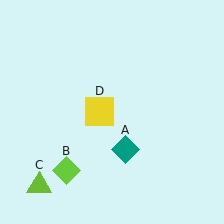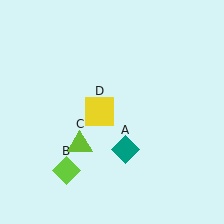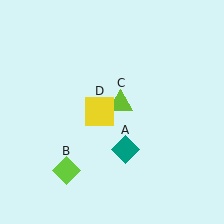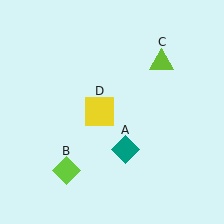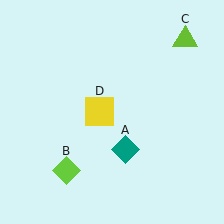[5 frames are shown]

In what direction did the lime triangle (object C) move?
The lime triangle (object C) moved up and to the right.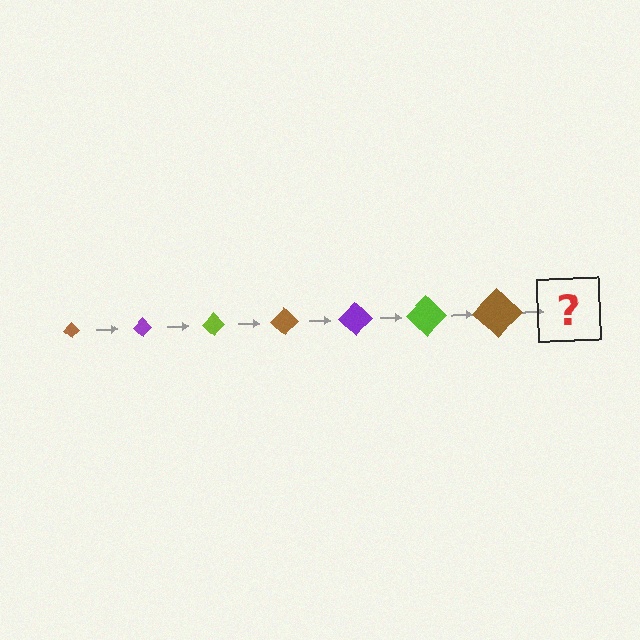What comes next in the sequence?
The next element should be a purple diamond, larger than the previous one.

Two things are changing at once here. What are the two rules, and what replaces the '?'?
The two rules are that the diamond grows larger each step and the color cycles through brown, purple, and lime. The '?' should be a purple diamond, larger than the previous one.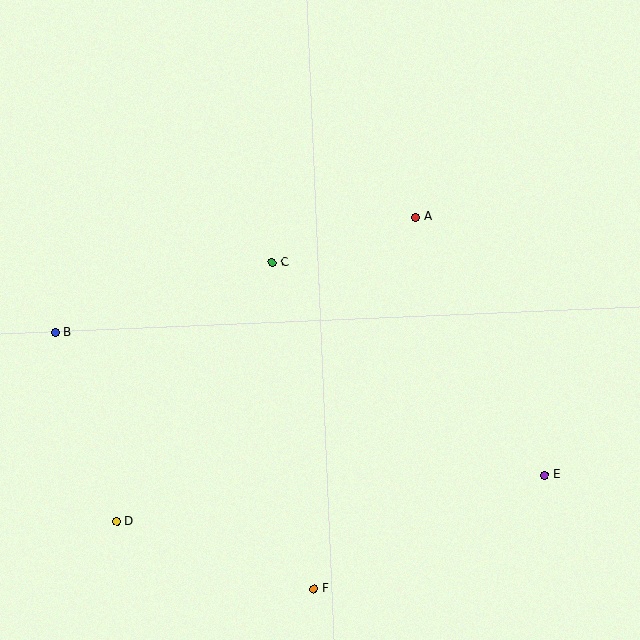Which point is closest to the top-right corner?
Point A is closest to the top-right corner.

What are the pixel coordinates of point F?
Point F is at (314, 589).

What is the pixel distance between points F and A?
The distance between F and A is 385 pixels.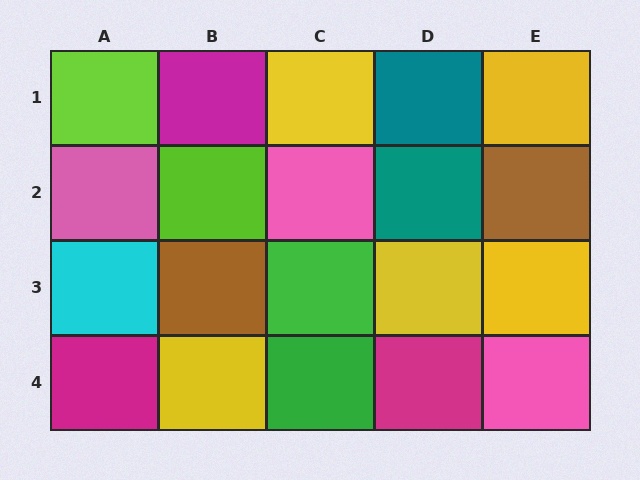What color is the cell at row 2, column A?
Pink.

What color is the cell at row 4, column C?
Green.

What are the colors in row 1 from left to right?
Lime, magenta, yellow, teal, yellow.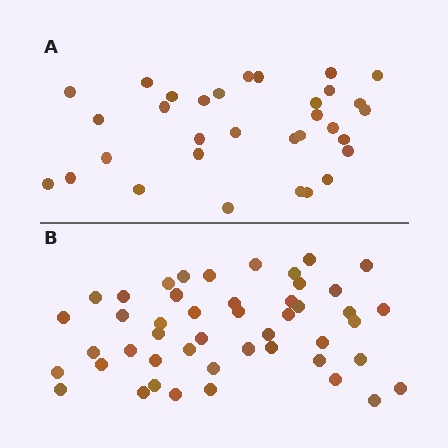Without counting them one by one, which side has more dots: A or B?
Region B (the bottom region) has more dots.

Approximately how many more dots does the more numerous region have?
Region B has approximately 15 more dots than region A.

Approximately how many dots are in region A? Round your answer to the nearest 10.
About 30 dots. (The exact count is 32, which rounds to 30.)